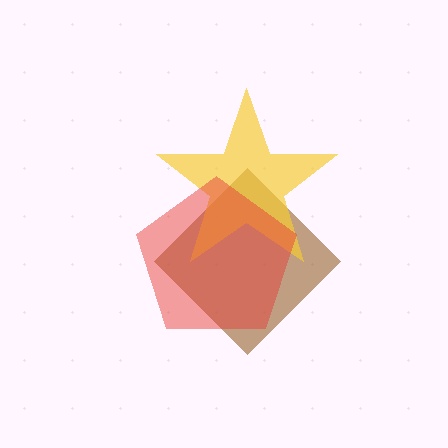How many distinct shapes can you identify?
There are 3 distinct shapes: a brown diamond, a yellow star, a red pentagon.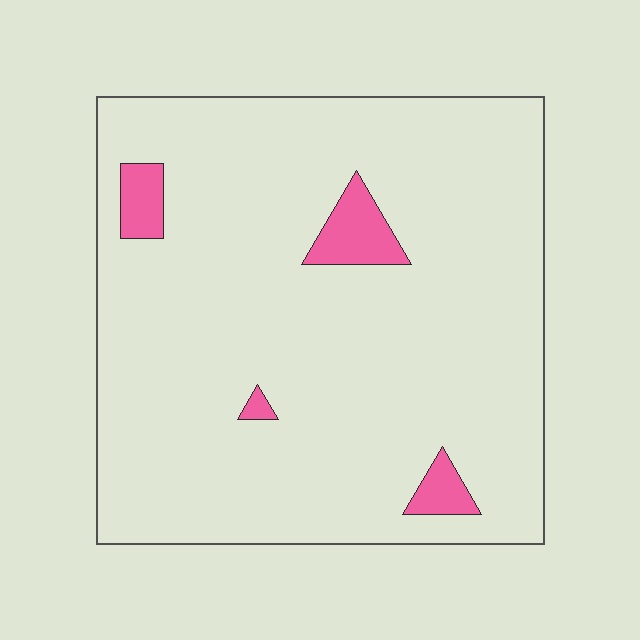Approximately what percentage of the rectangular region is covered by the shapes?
Approximately 5%.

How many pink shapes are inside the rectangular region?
4.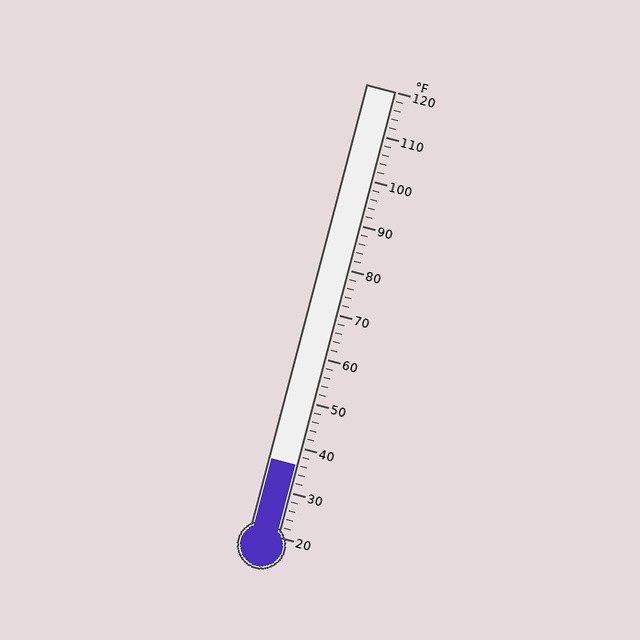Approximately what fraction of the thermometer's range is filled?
The thermometer is filled to approximately 15% of its range.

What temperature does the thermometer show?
The thermometer shows approximately 36°F.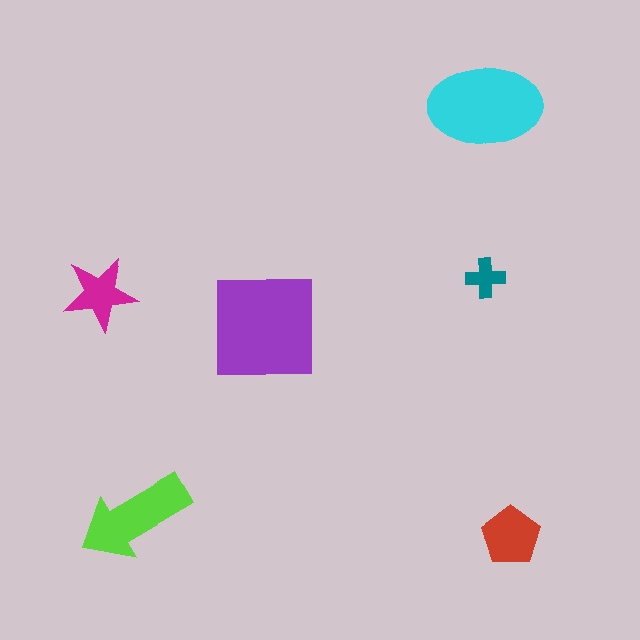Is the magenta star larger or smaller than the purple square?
Smaller.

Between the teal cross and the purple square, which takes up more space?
The purple square.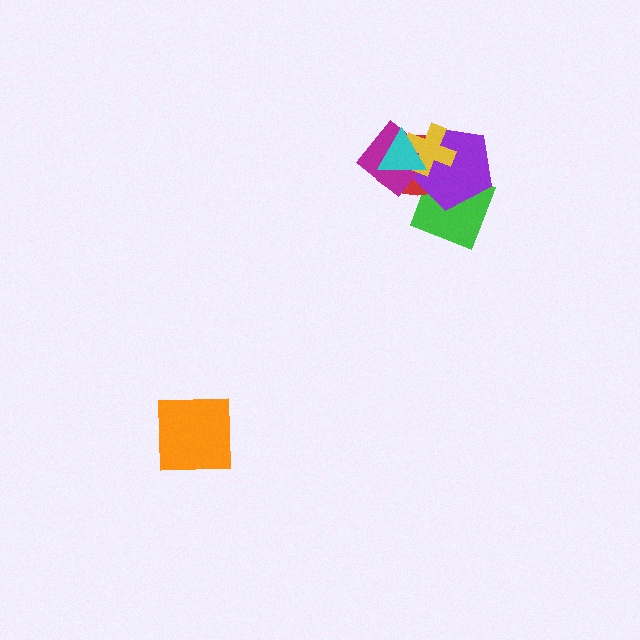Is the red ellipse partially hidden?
Yes, it is partially covered by another shape.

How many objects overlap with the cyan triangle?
4 objects overlap with the cyan triangle.